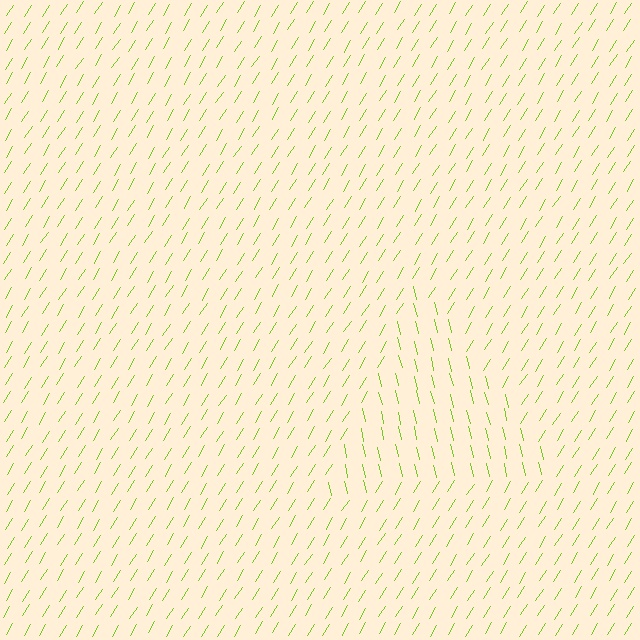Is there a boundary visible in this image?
Yes, there is a texture boundary formed by a change in line orientation.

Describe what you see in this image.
The image is filled with small lime line segments. A triangle region in the image has lines oriented differently from the surrounding lines, creating a visible texture boundary.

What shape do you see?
I see a triangle.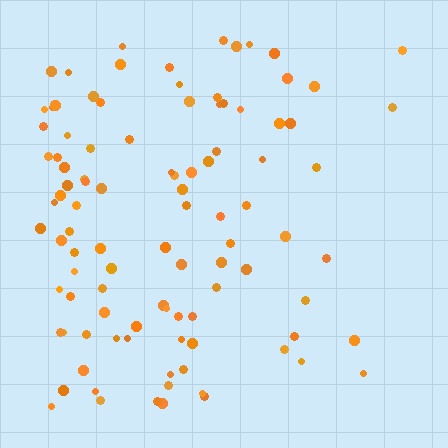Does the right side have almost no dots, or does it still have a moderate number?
Still a moderate number, just noticeably fewer than the left.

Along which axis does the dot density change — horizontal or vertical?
Horizontal.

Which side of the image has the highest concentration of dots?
The left.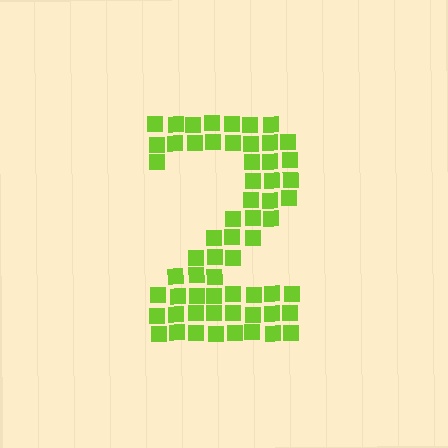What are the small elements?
The small elements are squares.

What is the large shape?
The large shape is the digit 2.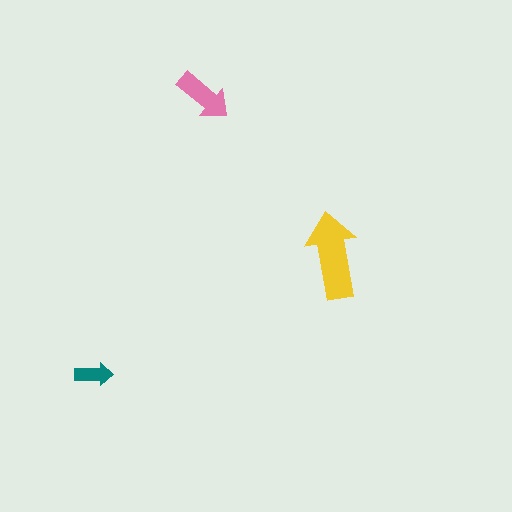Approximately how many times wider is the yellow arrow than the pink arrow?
About 1.5 times wider.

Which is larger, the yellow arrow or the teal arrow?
The yellow one.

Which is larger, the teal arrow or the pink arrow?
The pink one.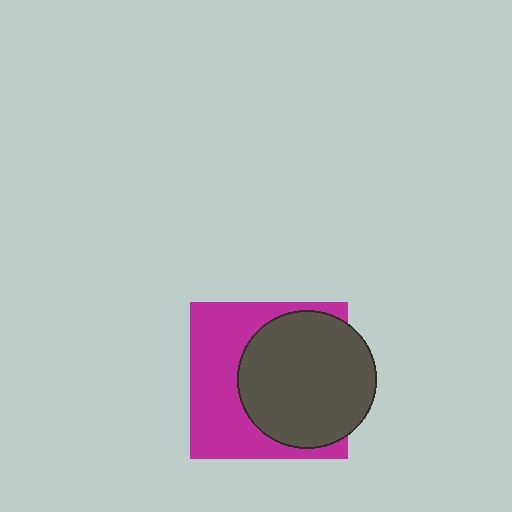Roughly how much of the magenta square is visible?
About half of it is visible (roughly 48%).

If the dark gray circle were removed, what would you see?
You would see the complete magenta square.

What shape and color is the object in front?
The object in front is a dark gray circle.